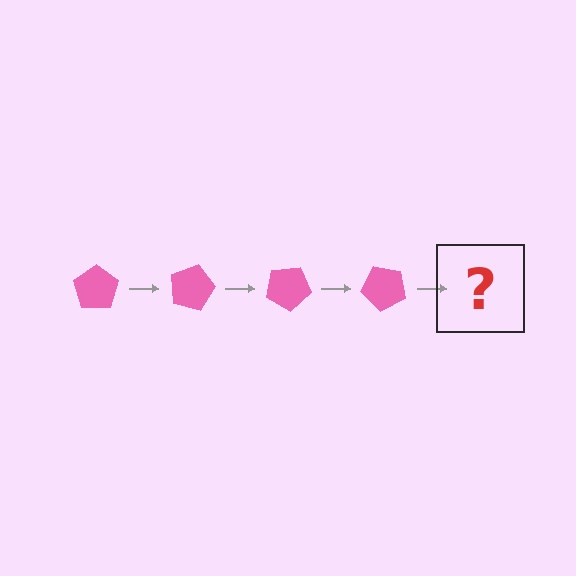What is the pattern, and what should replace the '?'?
The pattern is that the pentagon rotates 15 degrees each step. The '?' should be a pink pentagon rotated 60 degrees.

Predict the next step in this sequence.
The next step is a pink pentagon rotated 60 degrees.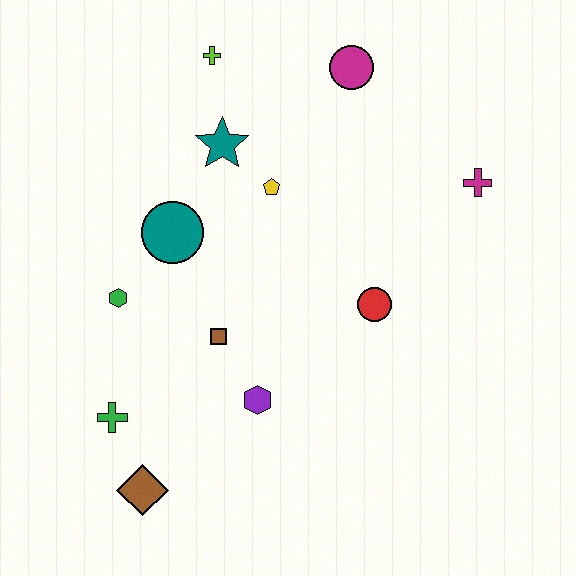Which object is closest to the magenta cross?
The red circle is closest to the magenta cross.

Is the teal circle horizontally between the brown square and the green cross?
Yes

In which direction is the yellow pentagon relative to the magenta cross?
The yellow pentagon is to the left of the magenta cross.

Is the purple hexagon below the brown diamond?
No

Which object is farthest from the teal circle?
The magenta cross is farthest from the teal circle.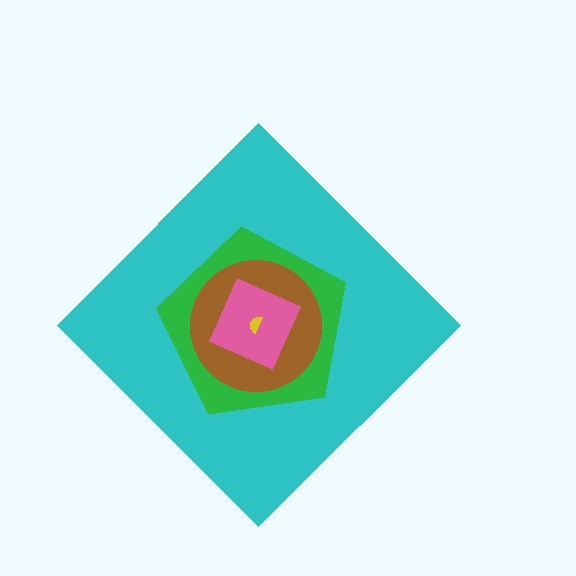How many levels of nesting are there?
5.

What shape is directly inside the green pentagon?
The brown circle.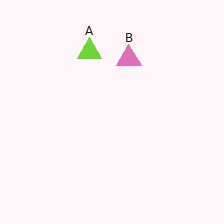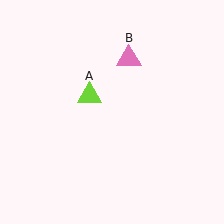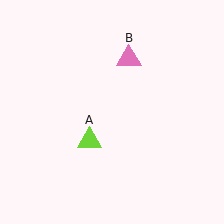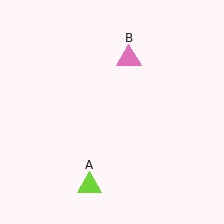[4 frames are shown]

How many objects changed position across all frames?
1 object changed position: lime triangle (object A).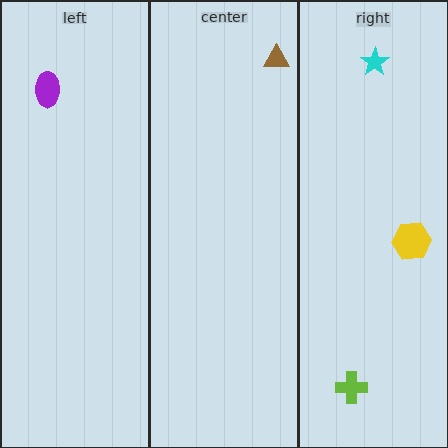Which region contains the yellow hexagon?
The right region.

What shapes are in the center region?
The brown triangle.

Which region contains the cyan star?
The right region.